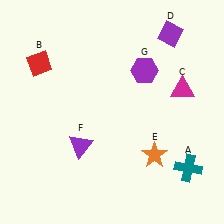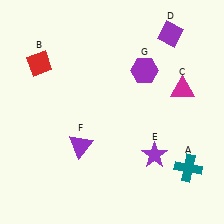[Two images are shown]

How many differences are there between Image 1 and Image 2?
There is 1 difference between the two images.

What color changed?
The star (E) changed from orange in Image 1 to purple in Image 2.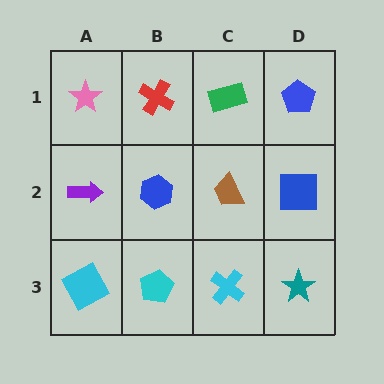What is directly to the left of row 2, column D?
A brown trapezoid.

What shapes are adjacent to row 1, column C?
A brown trapezoid (row 2, column C), a red cross (row 1, column B), a blue pentagon (row 1, column D).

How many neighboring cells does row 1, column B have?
3.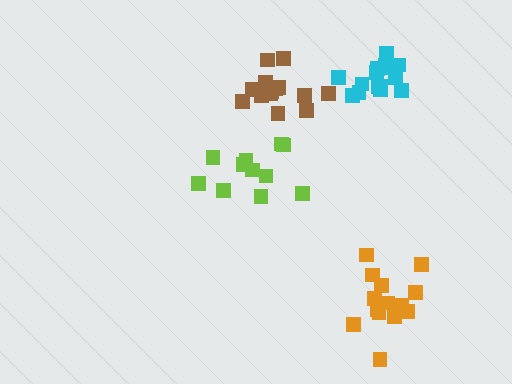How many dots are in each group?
Group 1: 14 dots, Group 2: 14 dots, Group 3: 11 dots, Group 4: 15 dots (54 total).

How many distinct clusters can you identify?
There are 4 distinct clusters.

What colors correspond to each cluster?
The clusters are colored: orange, brown, lime, cyan.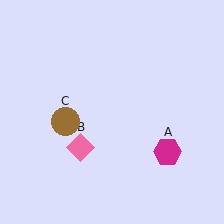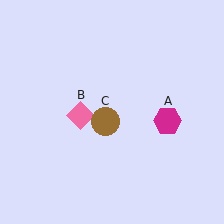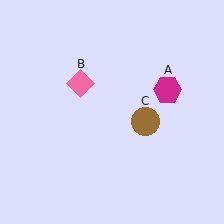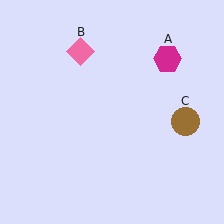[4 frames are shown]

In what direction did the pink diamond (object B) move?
The pink diamond (object B) moved up.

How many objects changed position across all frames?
3 objects changed position: magenta hexagon (object A), pink diamond (object B), brown circle (object C).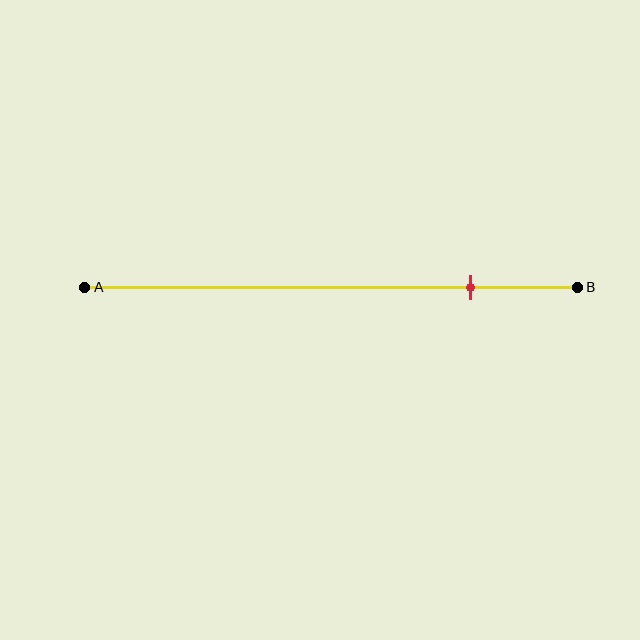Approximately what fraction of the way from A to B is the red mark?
The red mark is approximately 80% of the way from A to B.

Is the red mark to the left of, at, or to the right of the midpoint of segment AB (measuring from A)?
The red mark is to the right of the midpoint of segment AB.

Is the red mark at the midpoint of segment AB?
No, the mark is at about 80% from A, not at the 50% midpoint.